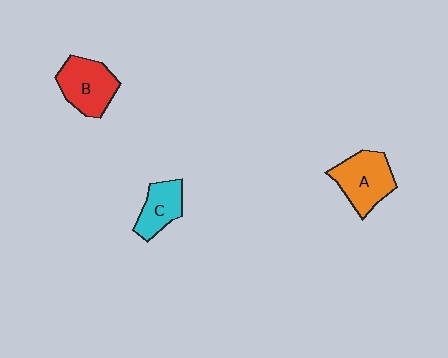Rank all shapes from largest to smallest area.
From largest to smallest: A (orange), B (red), C (cyan).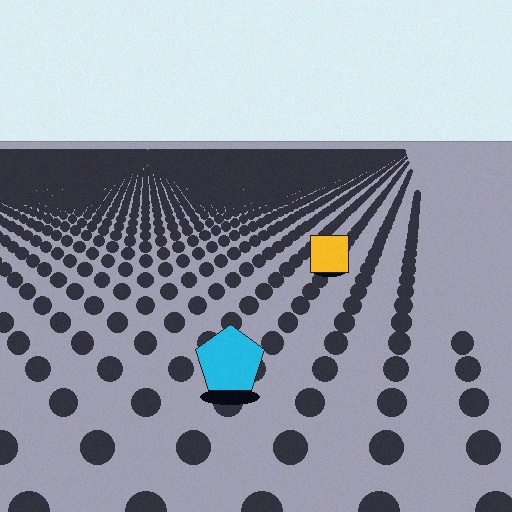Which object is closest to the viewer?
The cyan pentagon is closest. The texture marks near it are larger and more spread out.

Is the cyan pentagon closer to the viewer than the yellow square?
Yes. The cyan pentagon is closer — you can tell from the texture gradient: the ground texture is coarser near it.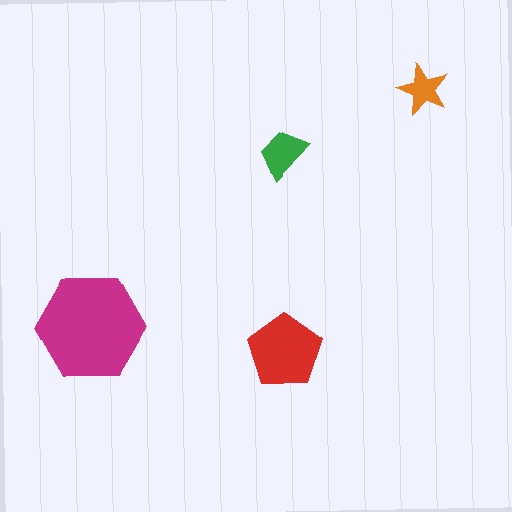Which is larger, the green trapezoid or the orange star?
The green trapezoid.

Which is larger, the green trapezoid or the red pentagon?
The red pentagon.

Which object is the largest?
The magenta hexagon.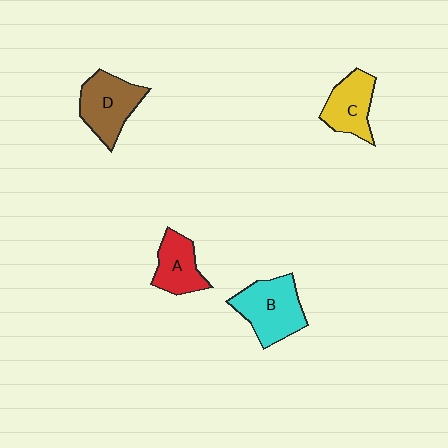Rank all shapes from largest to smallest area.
From largest to smallest: B (cyan), D (brown), C (yellow), A (red).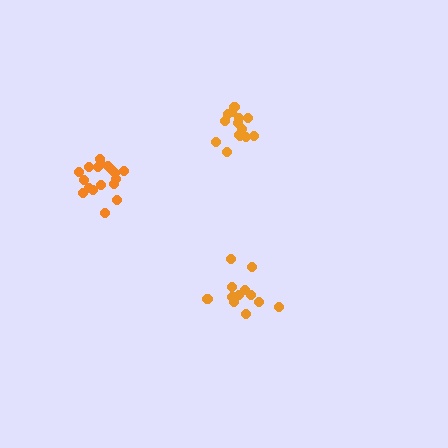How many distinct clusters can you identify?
There are 3 distinct clusters.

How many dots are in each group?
Group 1: 13 dots, Group 2: 14 dots, Group 3: 18 dots (45 total).